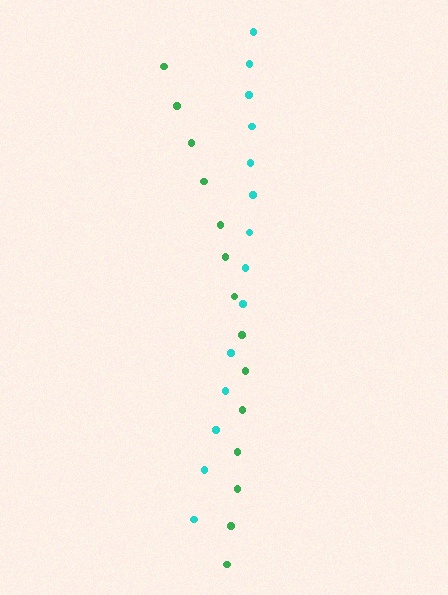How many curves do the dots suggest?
There are 2 distinct paths.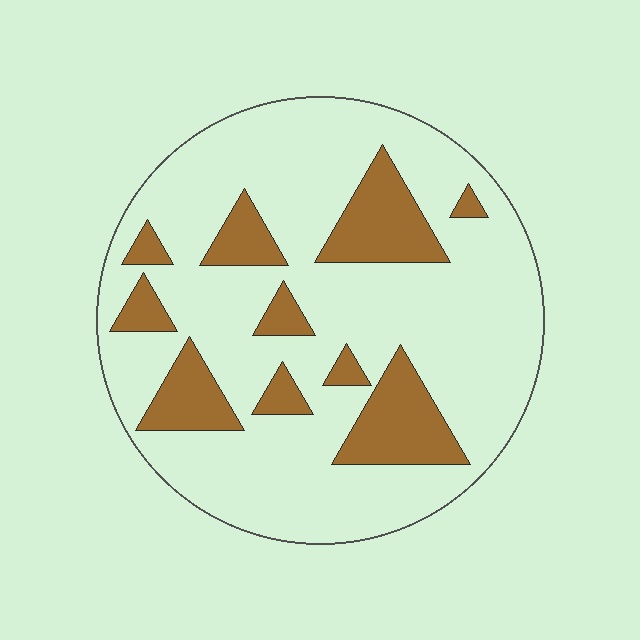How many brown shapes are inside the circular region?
10.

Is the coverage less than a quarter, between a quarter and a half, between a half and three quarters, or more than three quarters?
Less than a quarter.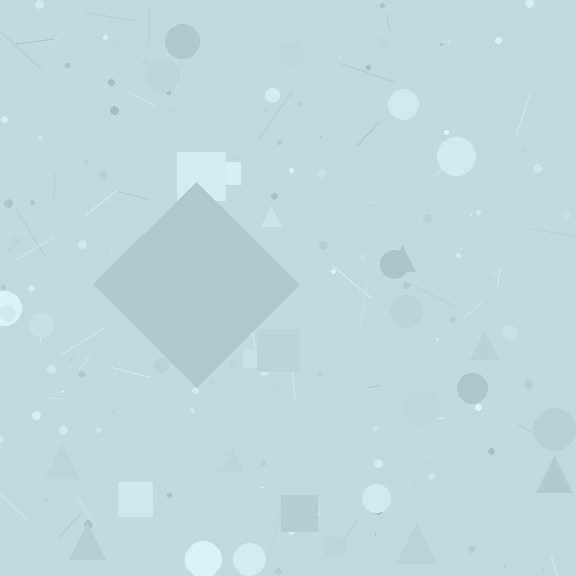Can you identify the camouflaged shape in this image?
The camouflaged shape is a diamond.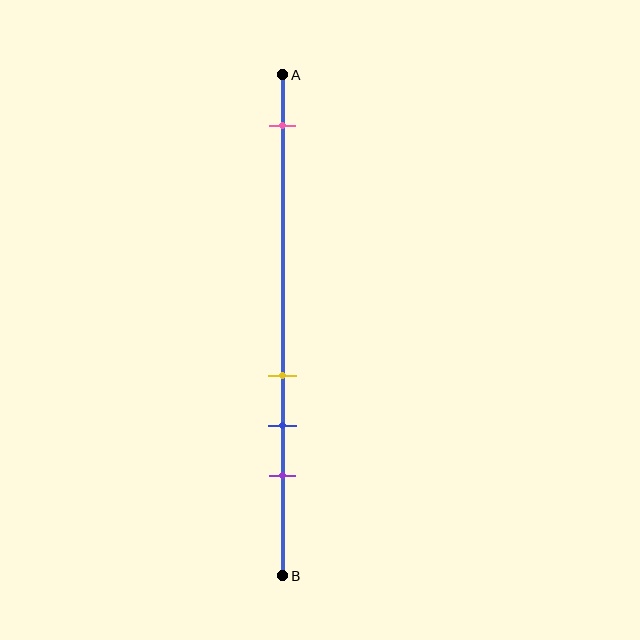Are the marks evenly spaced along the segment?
No, the marks are not evenly spaced.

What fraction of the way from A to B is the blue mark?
The blue mark is approximately 70% (0.7) of the way from A to B.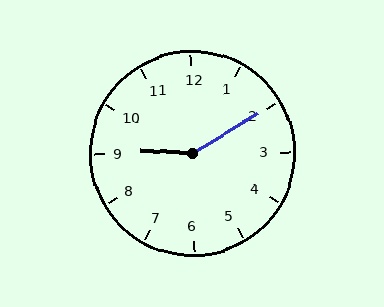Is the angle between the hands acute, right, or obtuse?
It is obtuse.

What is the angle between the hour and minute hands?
Approximately 145 degrees.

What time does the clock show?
9:10.